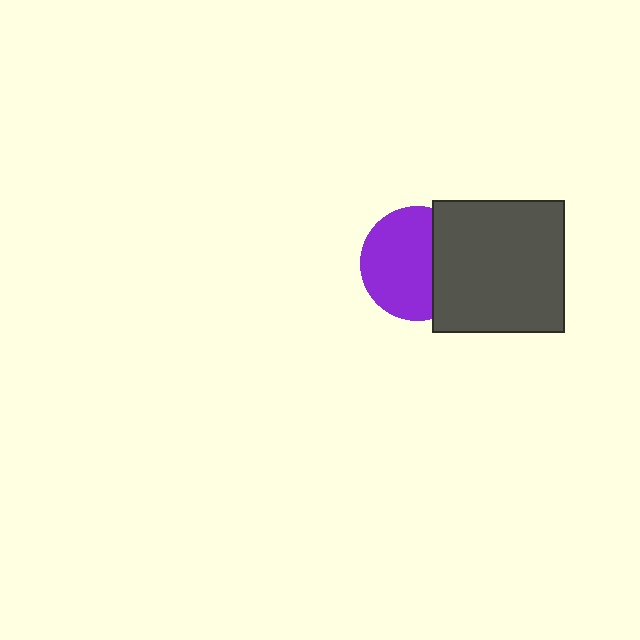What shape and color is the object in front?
The object in front is a dark gray square.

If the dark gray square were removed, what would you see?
You would see the complete purple circle.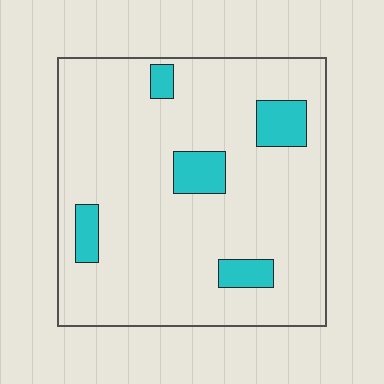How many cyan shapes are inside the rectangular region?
5.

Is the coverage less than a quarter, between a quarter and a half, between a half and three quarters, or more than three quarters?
Less than a quarter.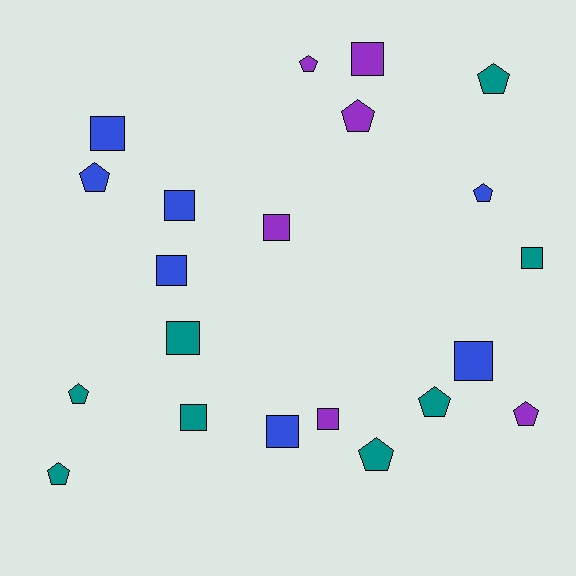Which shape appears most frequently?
Square, with 11 objects.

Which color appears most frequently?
Teal, with 8 objects.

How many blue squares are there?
There are 5 blue squares.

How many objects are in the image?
There are 21 objects.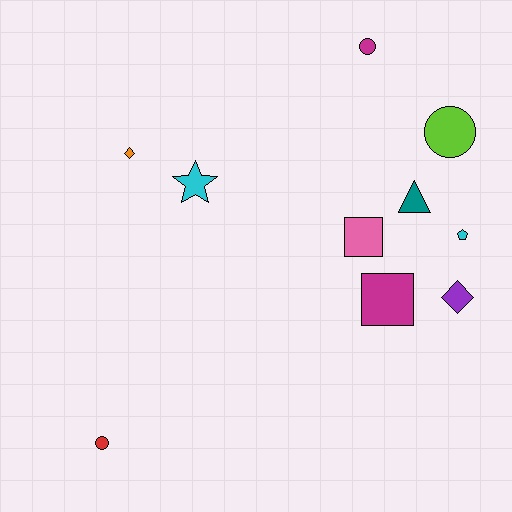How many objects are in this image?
There are 10 objects.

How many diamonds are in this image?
There are 2 diamonds.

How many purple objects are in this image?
There is 1 purple object.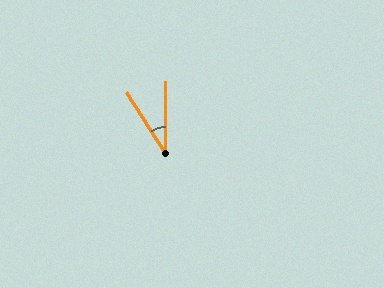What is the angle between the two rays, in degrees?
Approximately 33 degrees.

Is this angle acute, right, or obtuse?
It is acute.